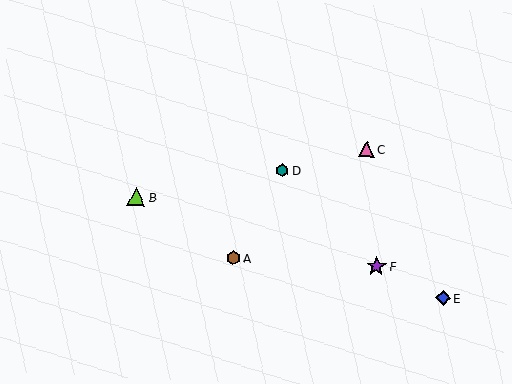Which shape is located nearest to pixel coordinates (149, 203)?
The lime triangle (labeled B) at (136, 197) is nearest to that location.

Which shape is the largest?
The purple star (labeled F) is the largest.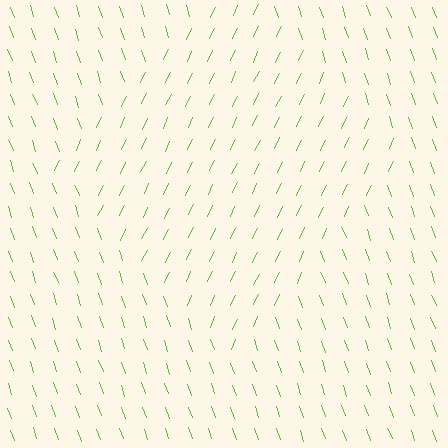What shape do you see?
I see a diamond.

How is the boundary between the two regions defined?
The boundary is defined purely by a change in line orientation (approximately 45 degrees difference). All lines are the same color and thickness.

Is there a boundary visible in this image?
Yes, there is a texture boundary formed by a change in line orientation.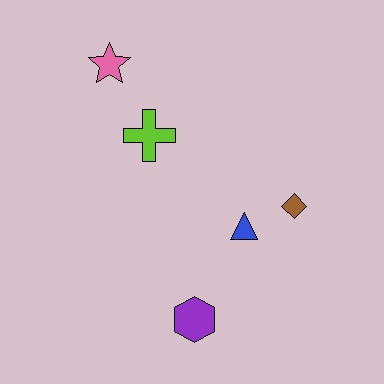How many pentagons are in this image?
There are no pentagons.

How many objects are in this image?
There are 5 objects.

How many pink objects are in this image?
There is 1 pink object.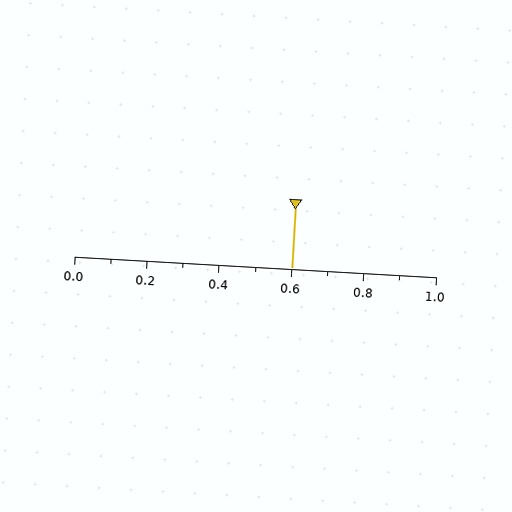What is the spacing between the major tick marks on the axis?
The major ticks are spaced 0.2 apart.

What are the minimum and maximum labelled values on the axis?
The axis runs from 0.0 to 1.0.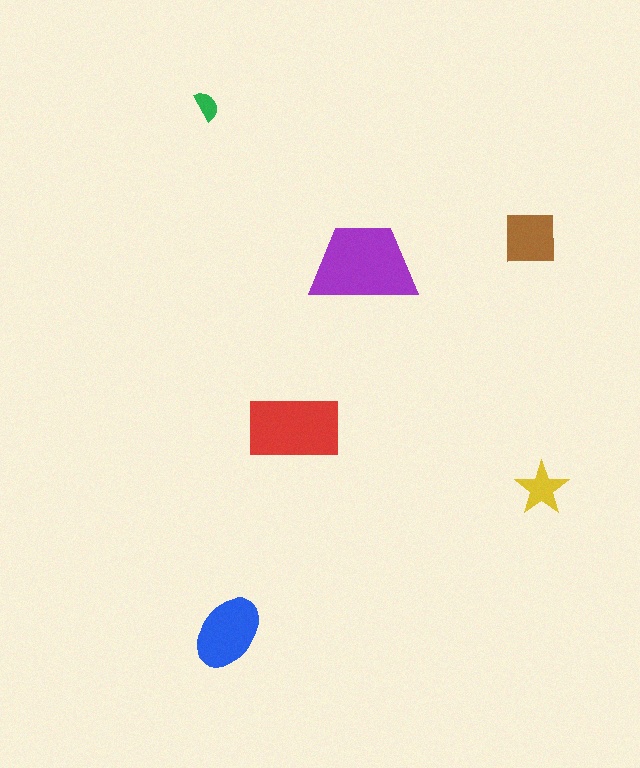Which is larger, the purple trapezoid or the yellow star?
The purple trapezoid.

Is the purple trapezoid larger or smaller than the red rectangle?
Larger.